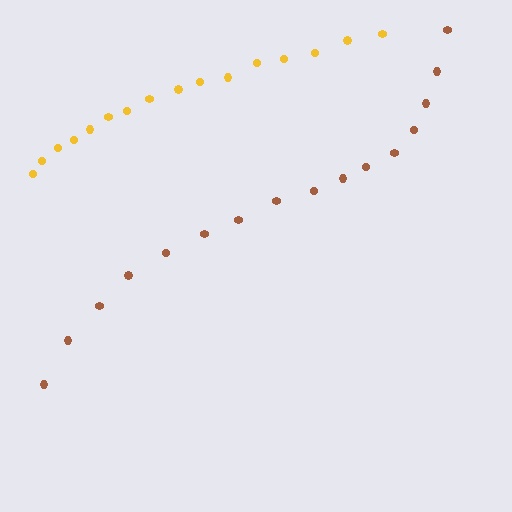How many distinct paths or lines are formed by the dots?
There are 2 distinct paths.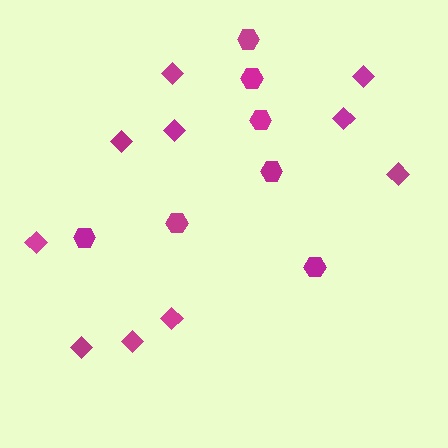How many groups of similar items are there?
There are 2 groups: one group of diamonds (10) and one group of hexagons (7).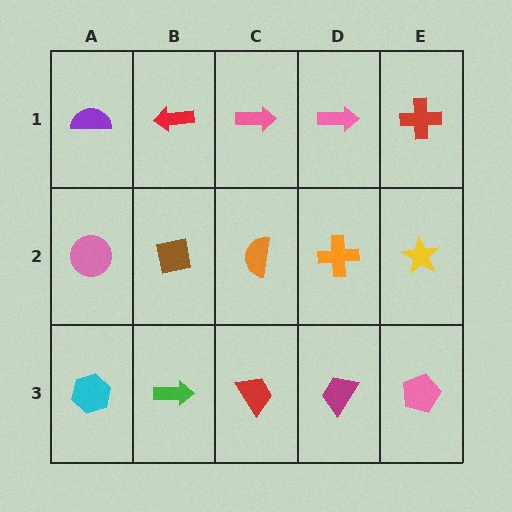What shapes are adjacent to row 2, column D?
A pink arrow (row 1, column D), a magenta trapezoid (row 3, column D), an orange semicircle (row 2, column C), a yellow star (row 2, column E).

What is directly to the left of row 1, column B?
A purple semicircle.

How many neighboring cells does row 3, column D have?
3.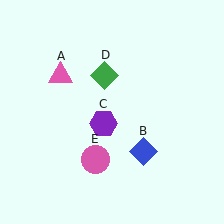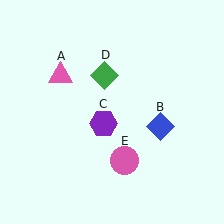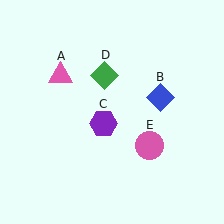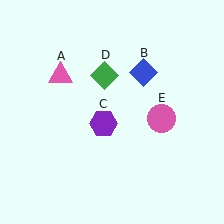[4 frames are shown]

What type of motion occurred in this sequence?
The blue diamond (object B), pink circle (object E) rotated counterclockwise around the center of the scene.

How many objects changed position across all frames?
2 objects changed position: blue diamond (object B), pink circle (object E).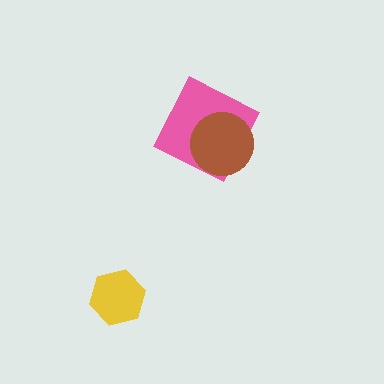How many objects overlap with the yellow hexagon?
0 objects overlap with the yellow hexagon.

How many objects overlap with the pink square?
1 object overlaps with the pink square.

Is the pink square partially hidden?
Yes, it is partially covered by another shape.